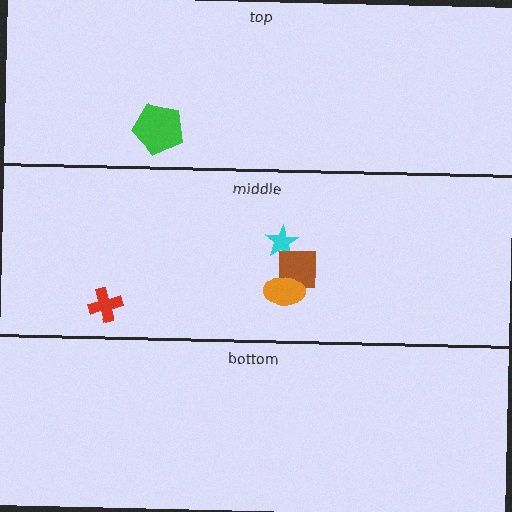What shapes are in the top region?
The green pentagon.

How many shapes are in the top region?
1.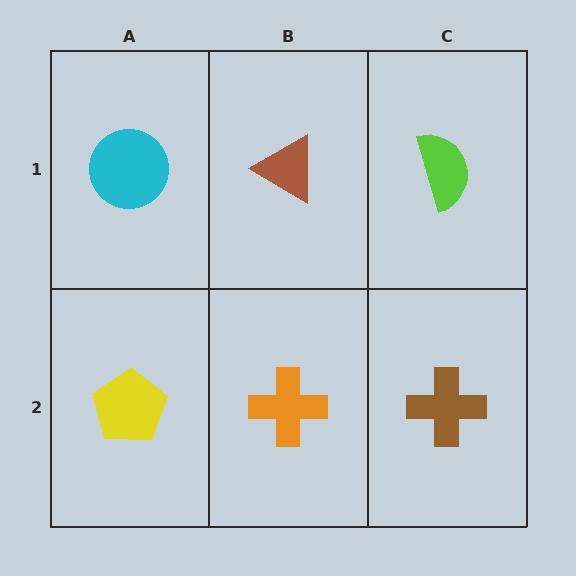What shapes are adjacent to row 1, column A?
A yellow pentagon (row 2, column A), a brown triangle (row 1, column B).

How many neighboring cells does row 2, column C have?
2.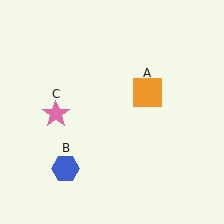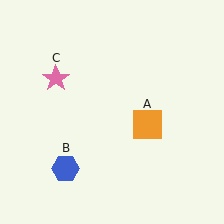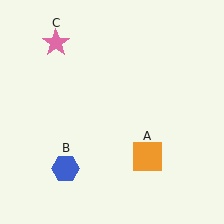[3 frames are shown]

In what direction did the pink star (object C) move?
The pink star (object C) moved up.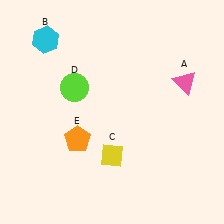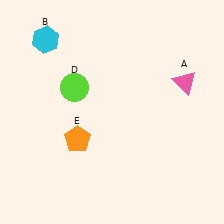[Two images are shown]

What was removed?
The yellow diamond (C) was removed in Image 2.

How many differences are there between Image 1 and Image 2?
There is 1 difference between the two images.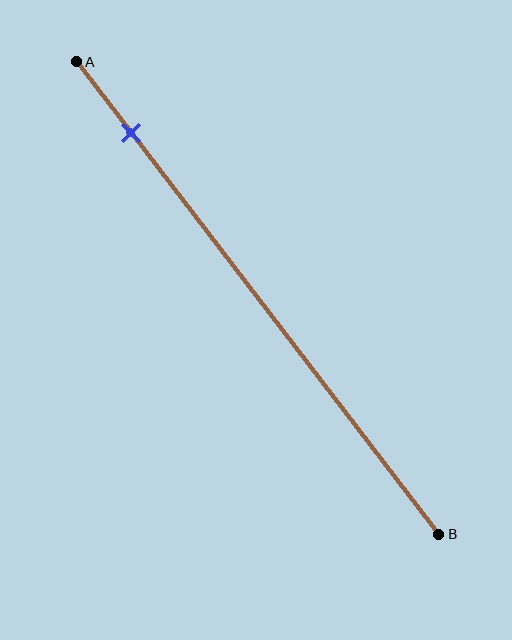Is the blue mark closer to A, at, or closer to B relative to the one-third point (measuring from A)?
The blue mark is closer to point A than the one-third point of segment AB.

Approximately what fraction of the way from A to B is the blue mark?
The blue mark is approximately 15% of the way from A to B.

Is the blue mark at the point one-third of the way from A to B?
No, the mark is at about 15% from A, not at the 33% one-third point.